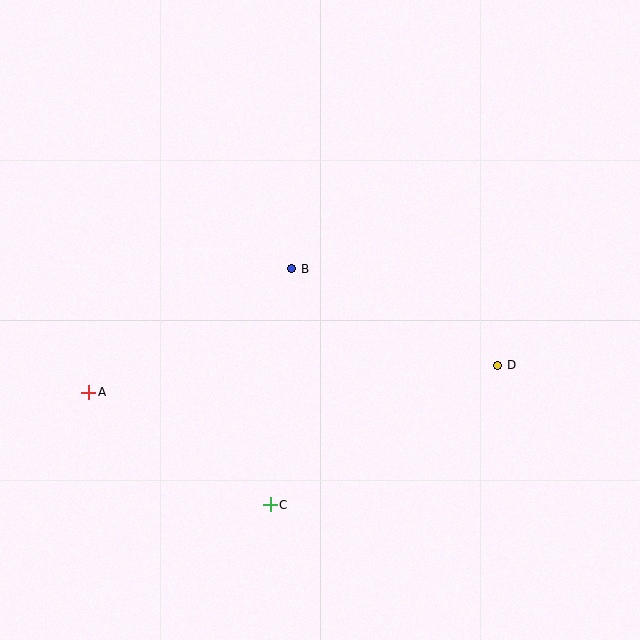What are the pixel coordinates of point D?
Point D is at (498, 365).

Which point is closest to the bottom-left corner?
Point A is closest to the bottom-left corner.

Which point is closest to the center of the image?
Point B at (292, 269) is closest to the center.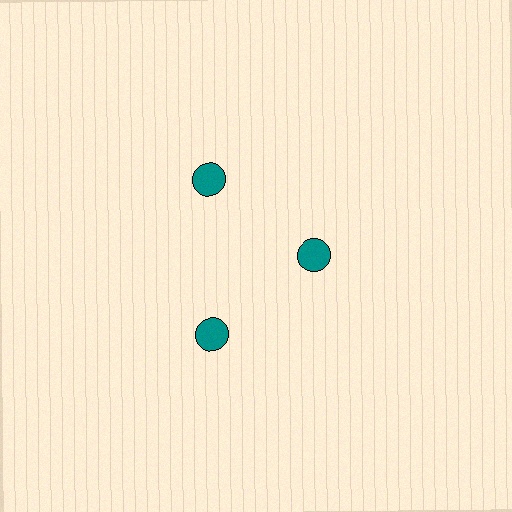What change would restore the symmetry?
The symmetry would be restored by moving it outward, back onto the ring so that all 3 circles sit at equal angles and equal distance from the center.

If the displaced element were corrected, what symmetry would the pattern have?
It would have 3-fold rotational symmetry — the pattern would map onto itself every 120 degrees.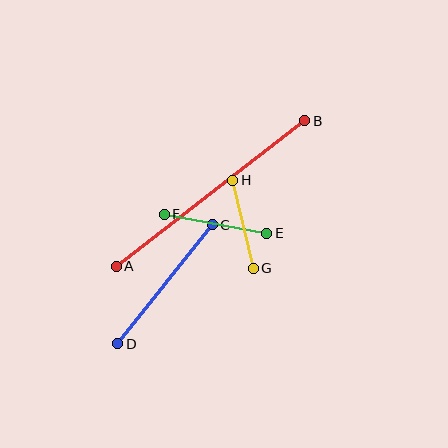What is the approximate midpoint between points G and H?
The midpoint is at approximately (243, 224) pixels.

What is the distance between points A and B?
The distance is approximately 238 pixels.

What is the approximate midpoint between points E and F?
The midpoint is at approximately (215, 224) pixels.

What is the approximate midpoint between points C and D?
The midpoint is at approximately (165, 284) pixels.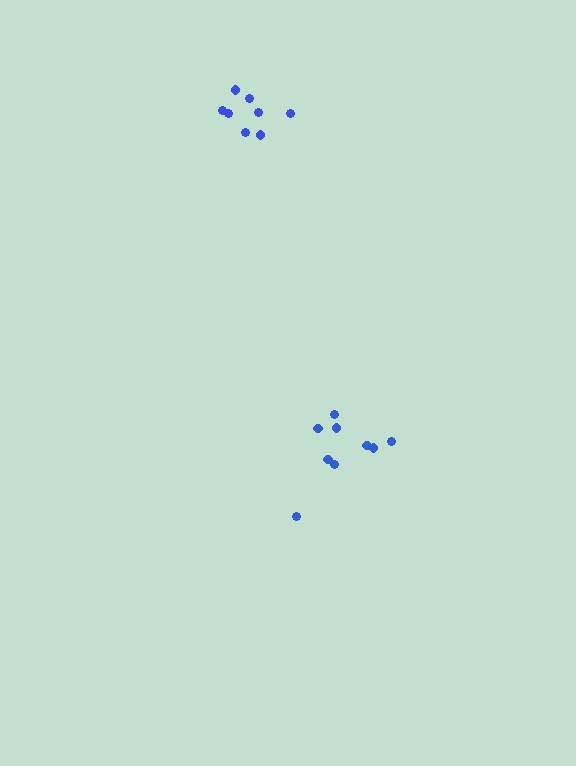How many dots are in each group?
Group 1: 9 dots, Group 2: 8 dots (17 total).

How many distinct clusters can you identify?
There are 2 distinct clusters.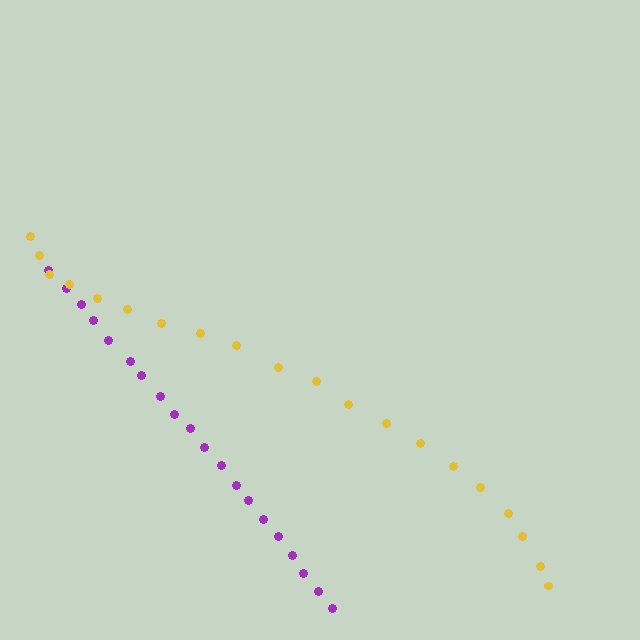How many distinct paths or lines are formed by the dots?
There are 2 distinct paths.